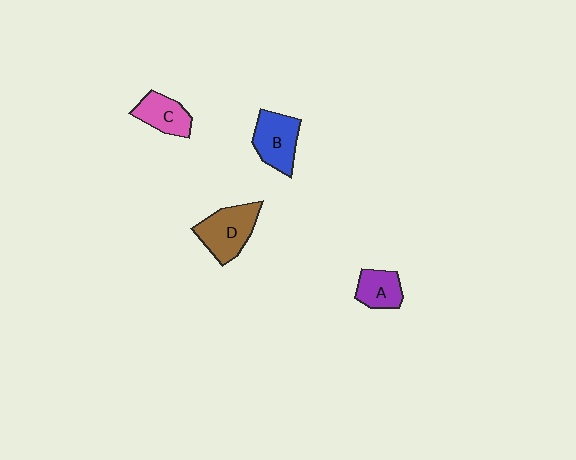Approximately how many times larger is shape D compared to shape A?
Approximately 1.6 times.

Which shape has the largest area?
Shape D (brown).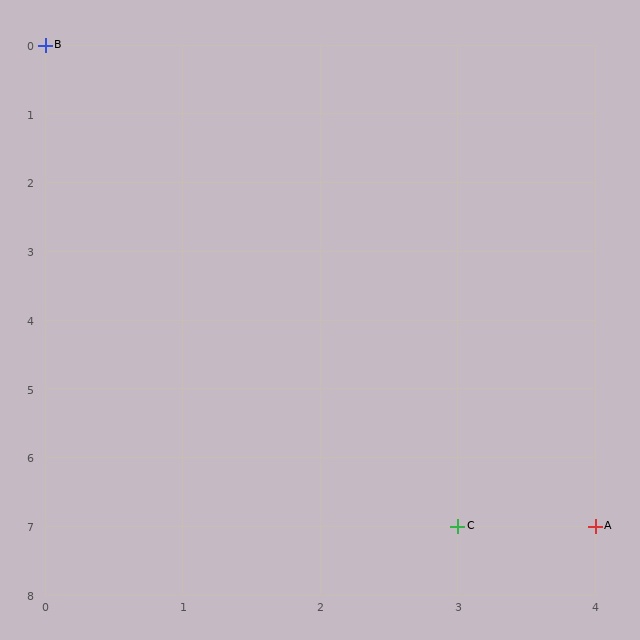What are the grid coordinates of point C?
Point C is at grid coordinates (3, 7).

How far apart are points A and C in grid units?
Points A and C are 1 column apart.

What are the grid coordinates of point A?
Point A is at grid coordinates (4, 7).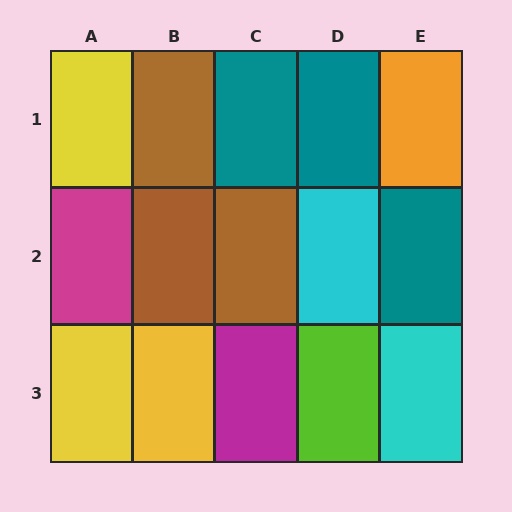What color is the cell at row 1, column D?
Teal.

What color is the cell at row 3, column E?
Cyan.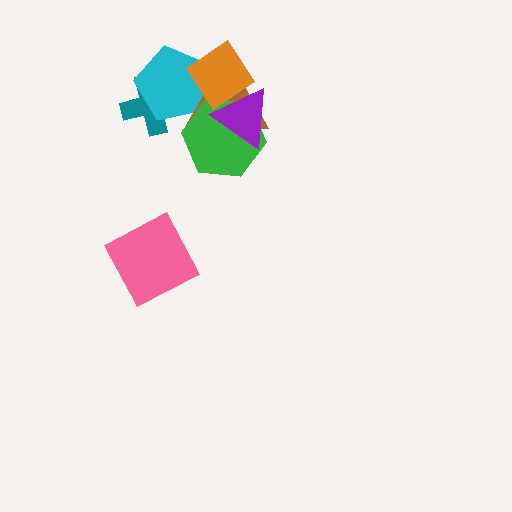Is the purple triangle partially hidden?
Yes, it is partially covered by another shape.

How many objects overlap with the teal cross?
1 object overlaps with the teal cross.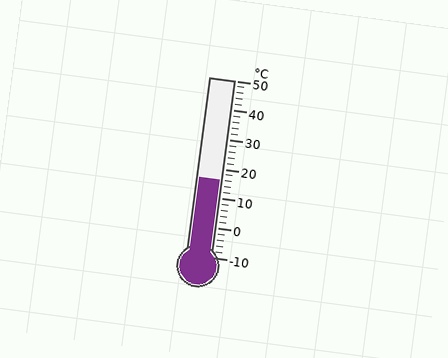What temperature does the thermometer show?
The thermometer shows approximately 16°C.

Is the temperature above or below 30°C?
The temperature is below 30°C.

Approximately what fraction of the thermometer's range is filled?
The thermometer is filled to approximately 45% of its range.